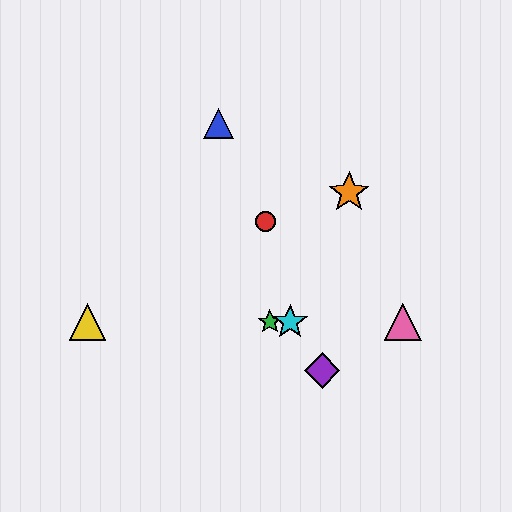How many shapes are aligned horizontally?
4 shapes (the green star, the yellow triangle, the cyan star, the pink triangle) are aligned horizontally.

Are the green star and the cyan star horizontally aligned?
Yes, both are at y≈322.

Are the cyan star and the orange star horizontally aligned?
No, the cyan star is at y≈322 and the orange star is at y≈193.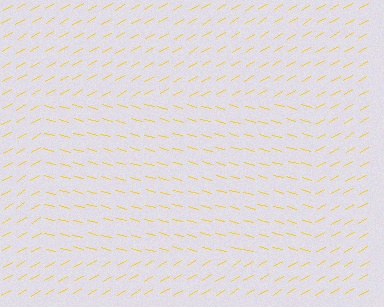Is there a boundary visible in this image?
Yes, there is a texture boundary formed by a change in line orientation.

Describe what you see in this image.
The image is filled with small yellow line segments. A rectangle region in the image has lines oriented differently from the surrounding lines, creating a visible texture boundary.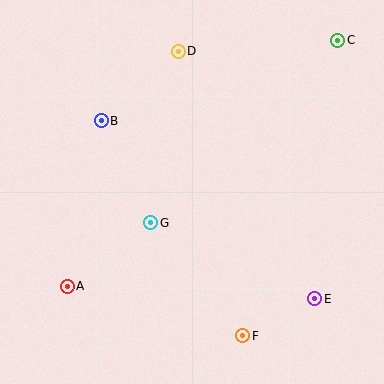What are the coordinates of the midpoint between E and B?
The midpoint between E and B is at (208, 210).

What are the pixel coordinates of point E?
Point E is at (315, 299).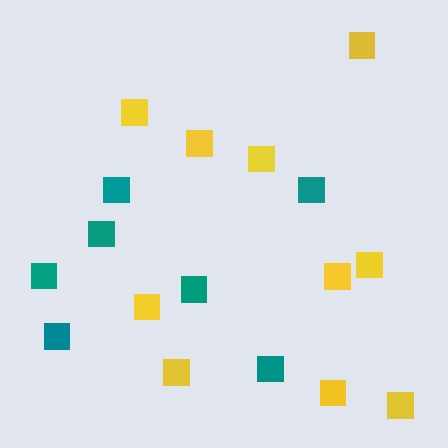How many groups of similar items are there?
There are 2 groups: one group of teal squares (7) and one group of yellow squares (10).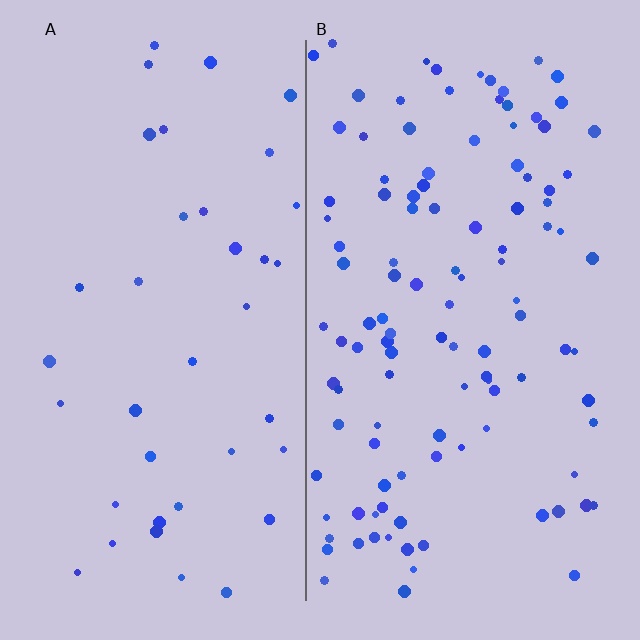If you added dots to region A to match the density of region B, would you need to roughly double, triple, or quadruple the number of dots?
Approximately triple.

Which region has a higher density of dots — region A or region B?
B (the right).